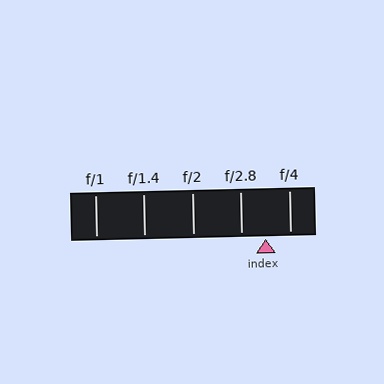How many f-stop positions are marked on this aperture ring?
There are 5 f-stop positions marked.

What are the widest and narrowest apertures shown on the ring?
The widest aperture shown is f/1 and the narrowest is f/4.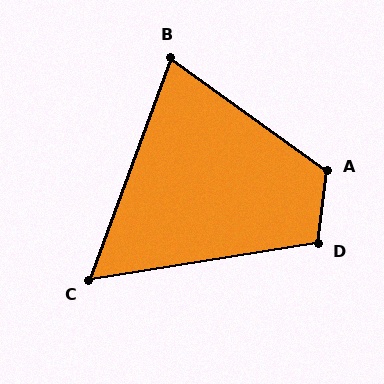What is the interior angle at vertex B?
Approximately 74 degrees (acute).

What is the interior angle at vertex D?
Approximately 106 degrees (obtuse).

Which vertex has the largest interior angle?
A, at approximately 119 degrees.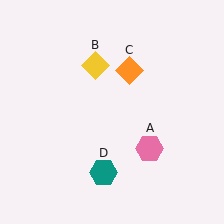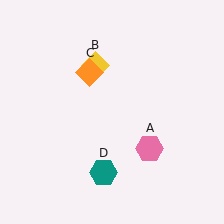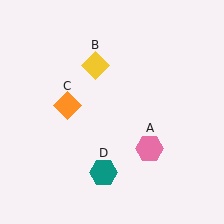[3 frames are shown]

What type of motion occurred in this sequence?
The orange diamond (object C) rotated counterclockwise around the center of the scene.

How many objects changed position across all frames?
1 object changed position: orange diamond (object C).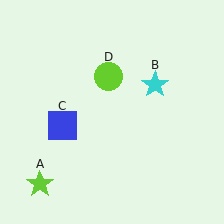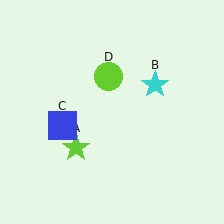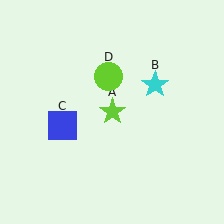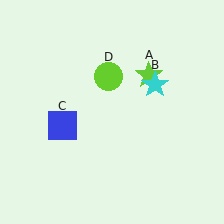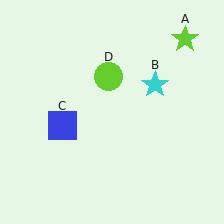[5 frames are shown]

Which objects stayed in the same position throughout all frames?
Cyan star (object B) and blue square (object C) and lime circle (object D) remained stationary.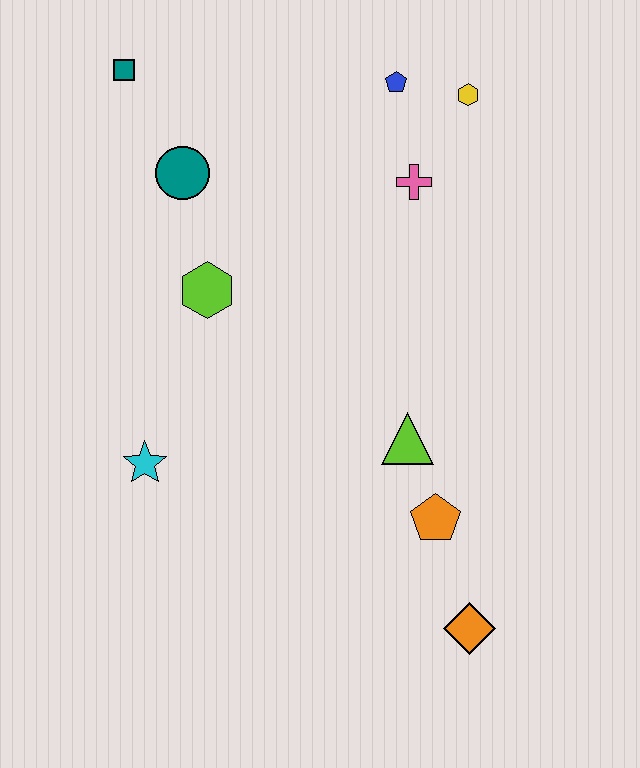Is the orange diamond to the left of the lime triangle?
No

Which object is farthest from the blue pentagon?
The orange diamond is farthest from the blue pentagon.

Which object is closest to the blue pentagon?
The yellow hexagon is closest to the blue pentagon.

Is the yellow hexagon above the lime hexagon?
Yes